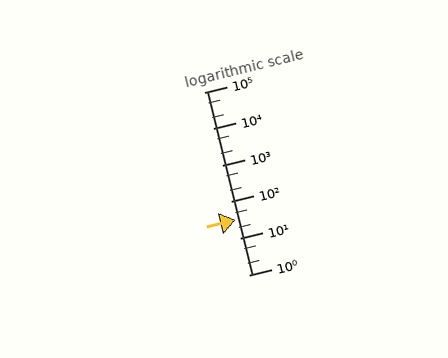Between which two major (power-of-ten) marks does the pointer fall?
The pointer is between 10 and 100.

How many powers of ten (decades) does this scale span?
The scale spans 5 decades, from 1 to 100000.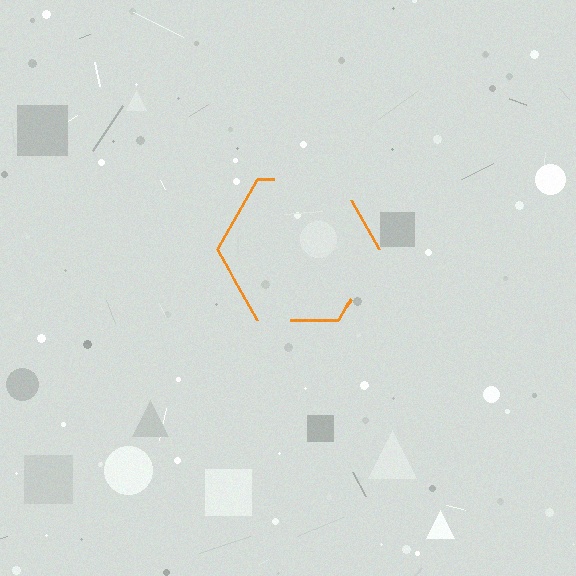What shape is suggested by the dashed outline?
The dashed outline suggests a hexagon.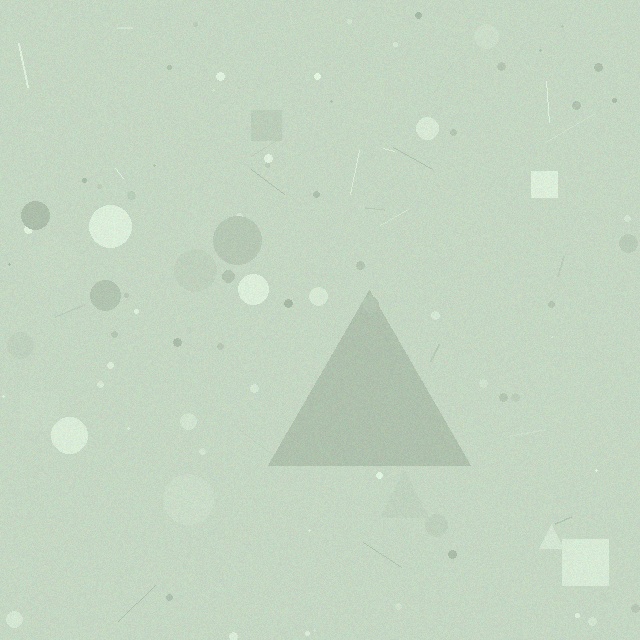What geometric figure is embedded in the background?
A triangle is embedded in the background.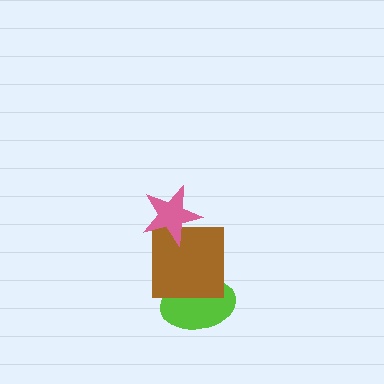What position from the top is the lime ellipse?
The lime ellipse is 3rd from the top.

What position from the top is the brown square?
The brown square is 2nd from the top.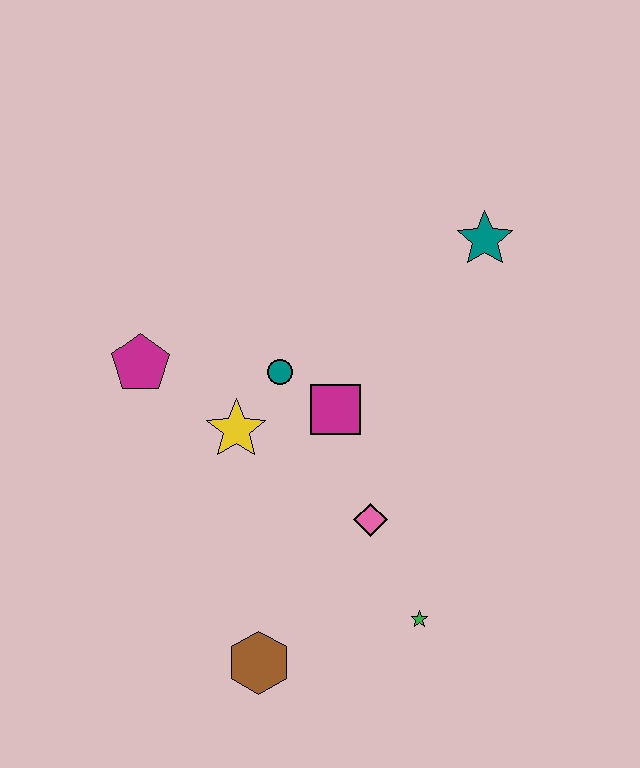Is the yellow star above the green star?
Yes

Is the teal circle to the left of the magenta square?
Yes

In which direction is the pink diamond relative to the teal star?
The pink diamond is below the teal star.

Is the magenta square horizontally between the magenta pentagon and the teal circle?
No